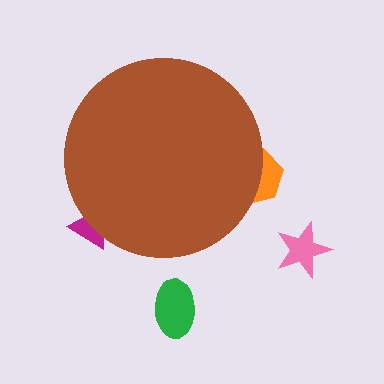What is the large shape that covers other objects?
A brown circle.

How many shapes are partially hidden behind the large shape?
2 shapes are partially hidden.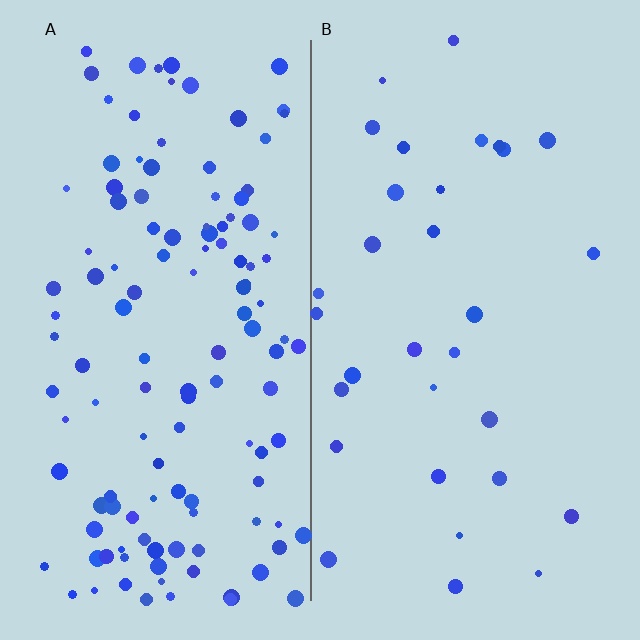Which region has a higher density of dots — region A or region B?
A (the left).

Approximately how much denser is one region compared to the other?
Approximately 4.0× — region A over region B.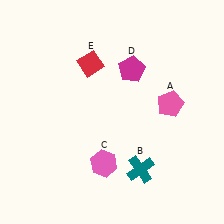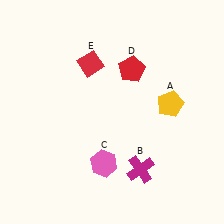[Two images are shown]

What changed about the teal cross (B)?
In Image 1, B is teal. In Image 2, it changed to magenta.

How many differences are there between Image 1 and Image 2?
There are 3 differences between the two images.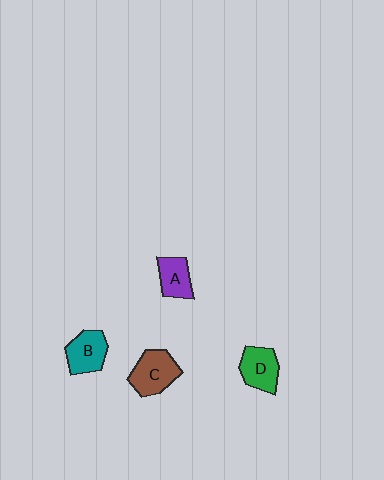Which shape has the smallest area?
Shape A (purple).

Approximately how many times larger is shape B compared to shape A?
Approximately 1.2 times.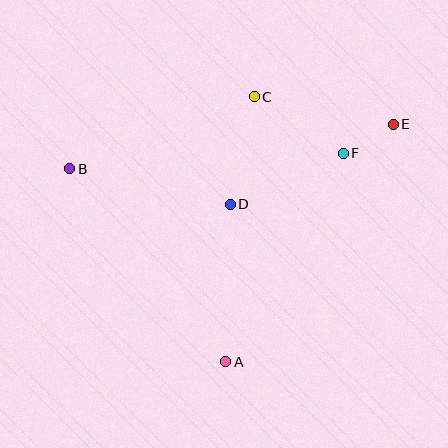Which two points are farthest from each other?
Points B and E are farthest from each other.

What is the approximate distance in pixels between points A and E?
The distance between A and E is approximately 291 pixels.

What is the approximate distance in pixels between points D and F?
The distance between D and F is approximately 124 pixels.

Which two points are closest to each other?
Points E and F are closest to each other.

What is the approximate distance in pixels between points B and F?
The distance between B and F is approximately 274 pixels.